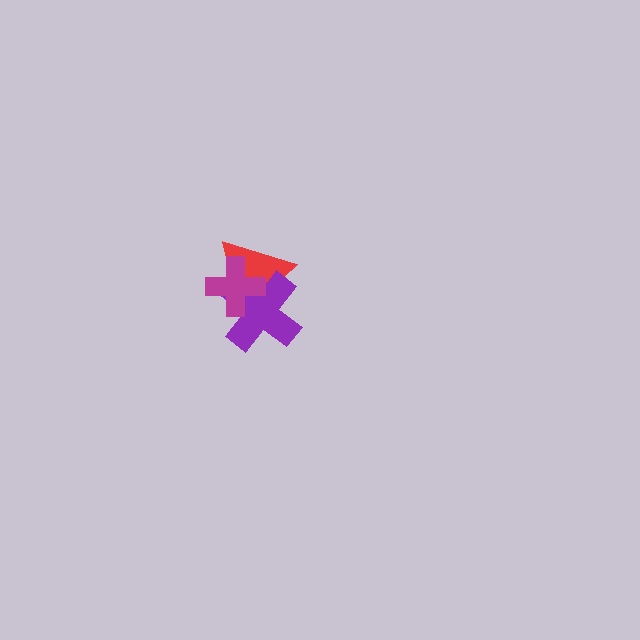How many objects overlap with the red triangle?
2 objects overlap with the red triangle.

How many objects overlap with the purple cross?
2 objects overlap with the purple cross.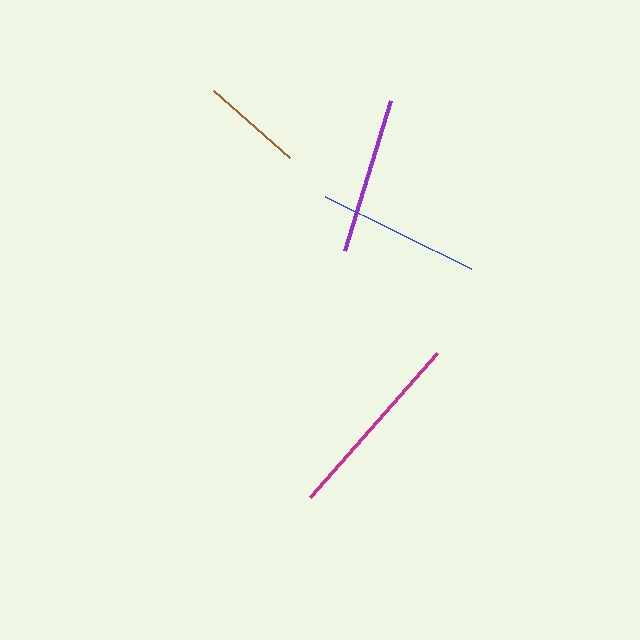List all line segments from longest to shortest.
From longest to shortest: magenta, blue, purple, brown.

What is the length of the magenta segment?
The magenta segment is approximately 192 pixels long.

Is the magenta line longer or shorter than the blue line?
The magenta line is longer than the blue line.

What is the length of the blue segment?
The blue segment is approximately 163 pixels long.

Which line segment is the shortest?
The brown line is the shortest at approximately 101 pixels.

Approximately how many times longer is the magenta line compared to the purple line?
The magenta line is approximately 1.2 times the length of the purple line.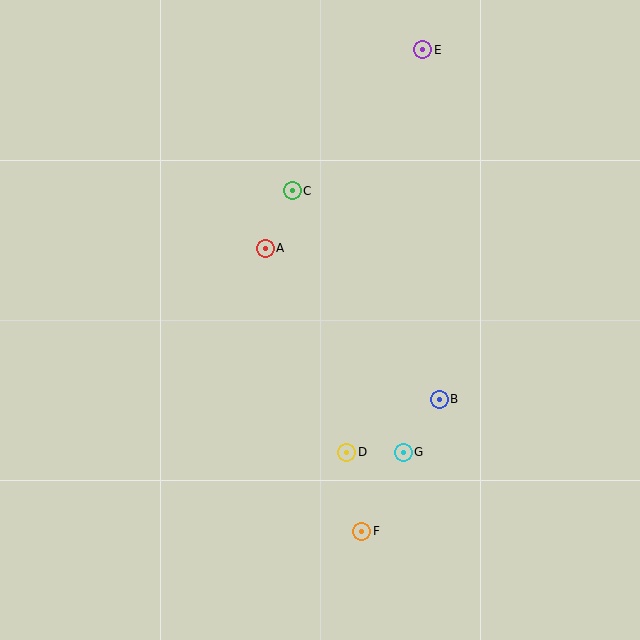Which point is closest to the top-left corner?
Point C is closest to the top-left corner.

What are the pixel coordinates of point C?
Point C is at (292, 191).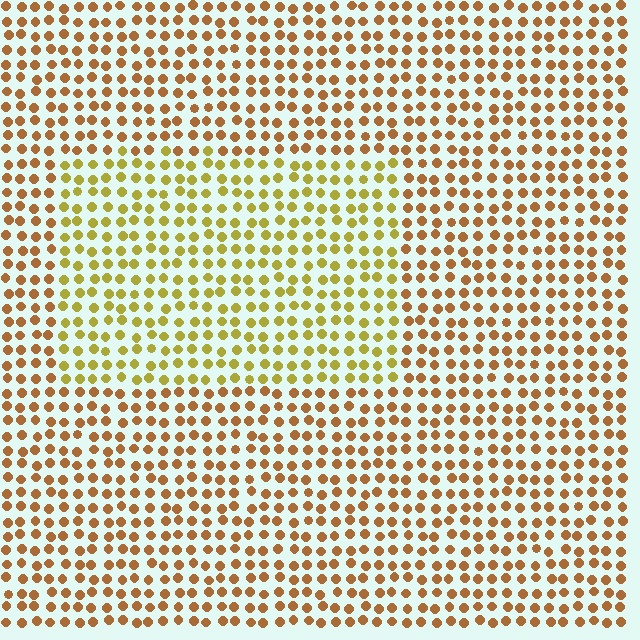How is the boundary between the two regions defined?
The boundary is defined purely by a slight shift in hue (about 32 degrees). Spacing, size, and orientation are identical on both sides.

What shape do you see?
I see a rectangle.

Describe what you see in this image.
The image is filled with small brown elements in a uniform arrangement. A rectangle-shaped region is visible where the elements are tinted to a slightly different hue, forming a subtle color boundary.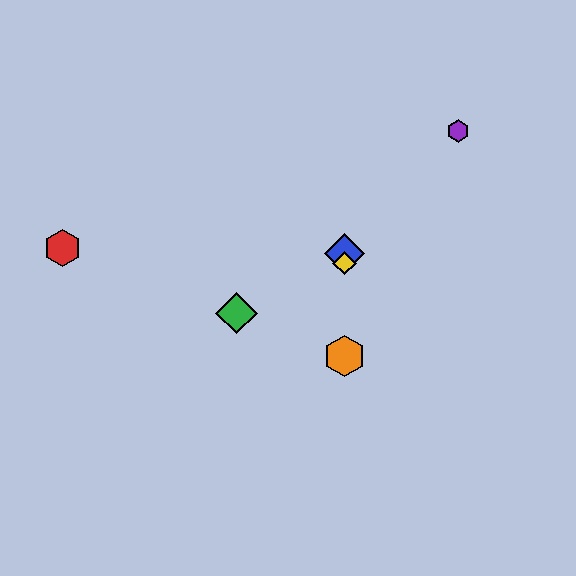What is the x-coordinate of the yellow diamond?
The yellow diamond is at x≈345.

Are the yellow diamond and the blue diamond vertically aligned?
Yes, both are at x≈345.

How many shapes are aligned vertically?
3 shapes (the blue diamond, the yellow diamond, the orange hexagon) are aligned vertically.